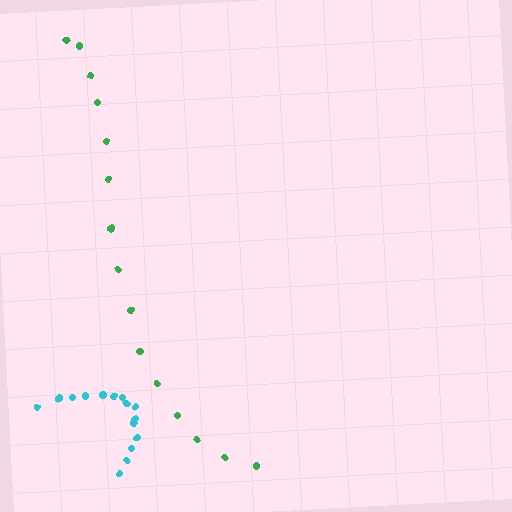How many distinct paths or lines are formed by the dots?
There are 2 distinct paths.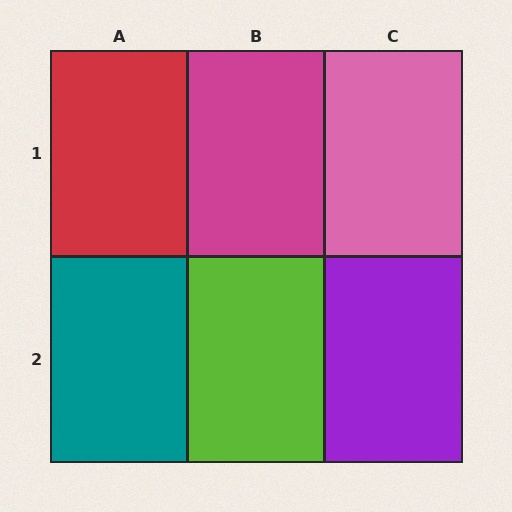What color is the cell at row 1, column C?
Pink.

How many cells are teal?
1 cell is teal.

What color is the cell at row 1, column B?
Magenta.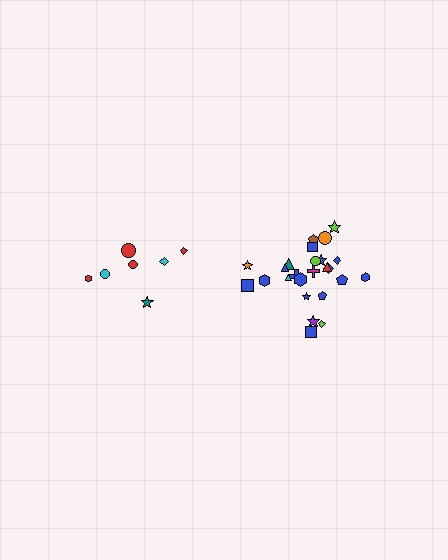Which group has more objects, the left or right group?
The right group.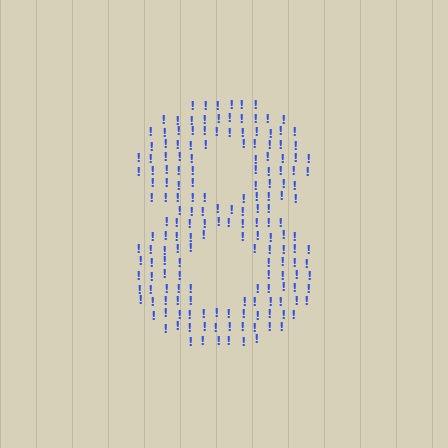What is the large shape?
The large shape is the digit 8.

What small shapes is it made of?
It is made of small exclamation marks.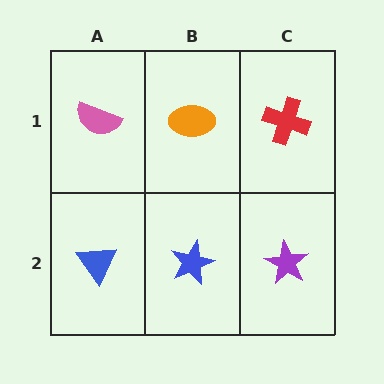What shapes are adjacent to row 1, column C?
A purple star (row 2, column C), an orange ellipse (row 1, column B).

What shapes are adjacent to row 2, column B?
An orange ellipse (row 1, column B), a blue triangle (row 2, column A), a purple star (row 2, column C).